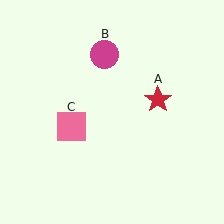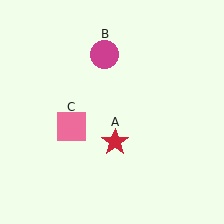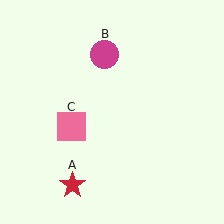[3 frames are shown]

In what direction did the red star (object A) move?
The red star (object A) moved down and to the left.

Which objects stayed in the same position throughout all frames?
Magenta circle (object B) and pink square (object C) remained stationary.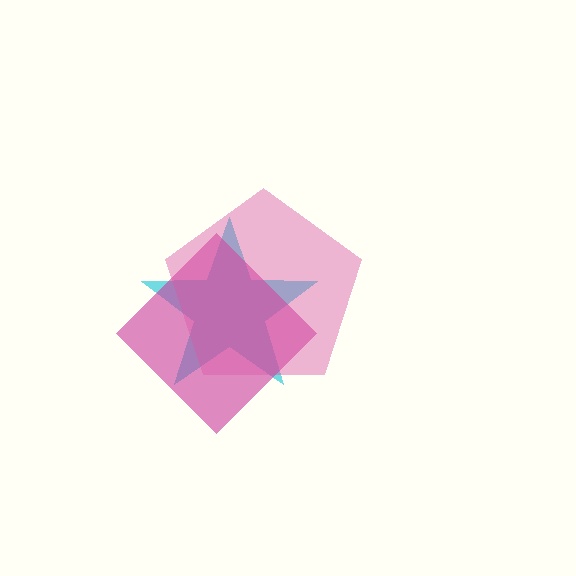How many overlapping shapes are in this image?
There are 3 overlapping shapes in the image.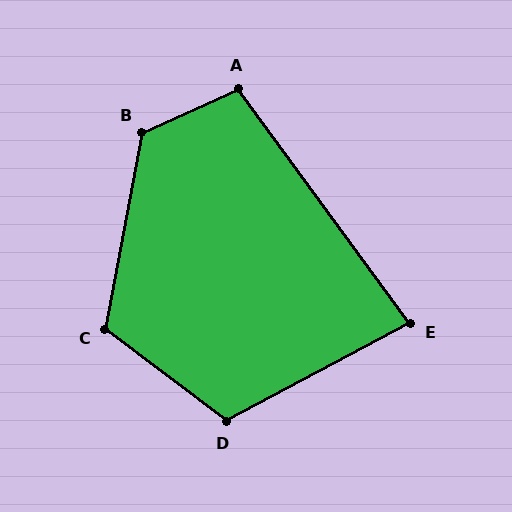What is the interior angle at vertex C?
Approximately 117 degrees (obtuse).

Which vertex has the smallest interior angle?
E, at approximately 82 degrees.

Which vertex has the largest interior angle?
B, at approximately 125 degrees.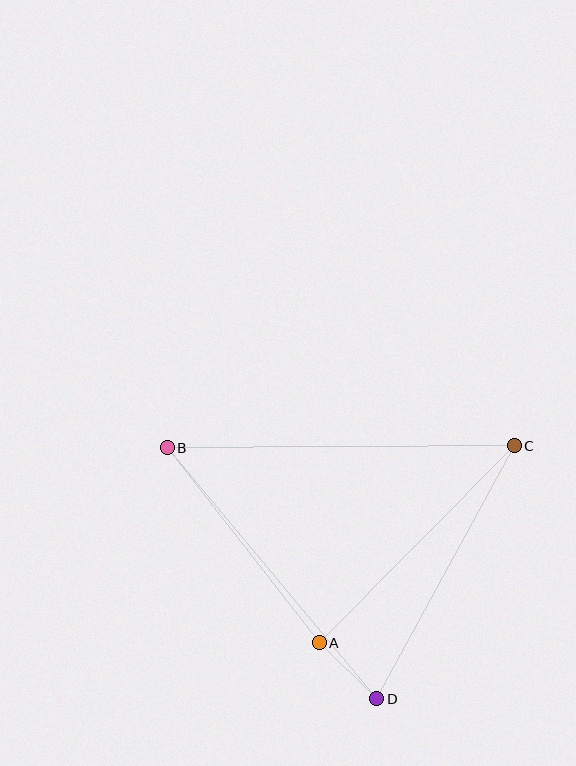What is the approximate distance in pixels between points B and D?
The distance between B and D is approximately 327 pixels.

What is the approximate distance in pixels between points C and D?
The distance between C and D is approximately 288 pixels.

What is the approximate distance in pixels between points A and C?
The distance between A and C is approximately 277 pixels.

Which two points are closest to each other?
Points A and D are closest to each other.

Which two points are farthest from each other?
Points B and C are farthest from each other.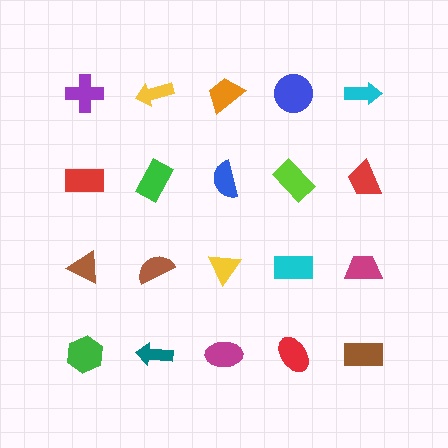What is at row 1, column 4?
A blue circle.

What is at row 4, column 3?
A magenta ellipse.